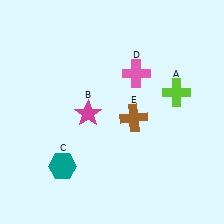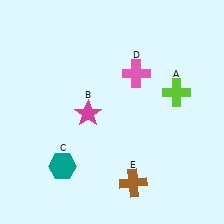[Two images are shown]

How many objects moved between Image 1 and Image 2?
1 object moved between the two images.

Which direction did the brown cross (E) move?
The brown cross (E) moved down.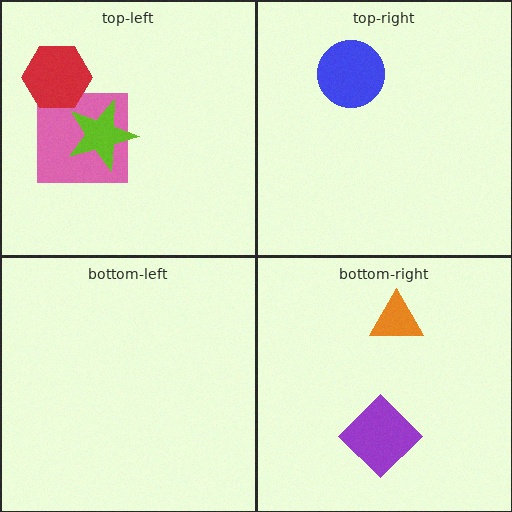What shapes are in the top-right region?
The blue circle.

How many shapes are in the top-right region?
1.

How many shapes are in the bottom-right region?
2.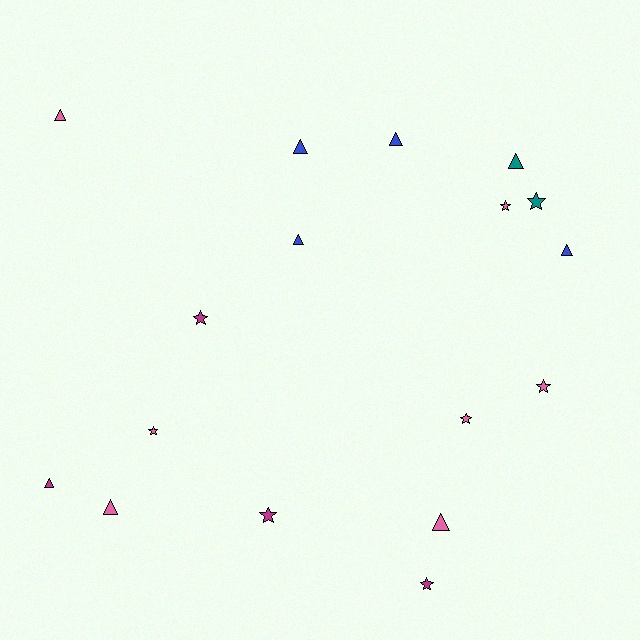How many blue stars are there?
There are no blue stars.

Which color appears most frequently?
Pink, with 7 objects.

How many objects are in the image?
There are 17 objects.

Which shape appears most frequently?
Triangle, with 9 objects.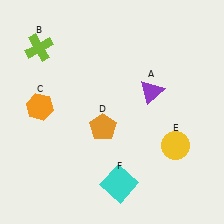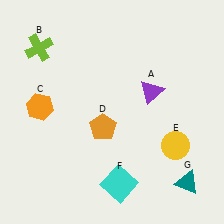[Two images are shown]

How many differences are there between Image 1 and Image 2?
There is 1 difference between the two images.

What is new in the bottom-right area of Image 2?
A teal triangle (G) was added in the bottom-right area of Image 2.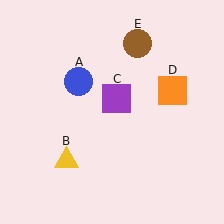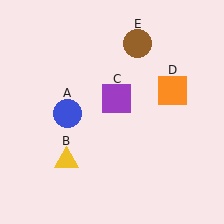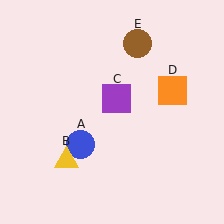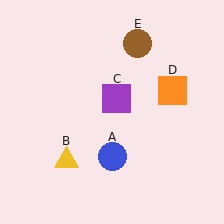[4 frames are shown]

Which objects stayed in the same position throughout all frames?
Yellow triangle (object B) and purple square (object C) and orange square (object D) and brown circle (object E) remained stationary.